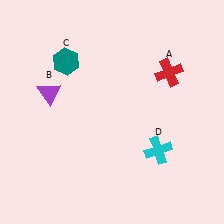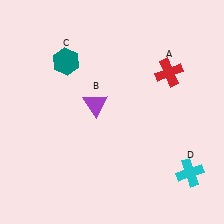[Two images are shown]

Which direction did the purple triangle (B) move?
The purple triangle (B) moved right.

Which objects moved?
The objects that moved are: the purple triangle (B), the cyan cross (D).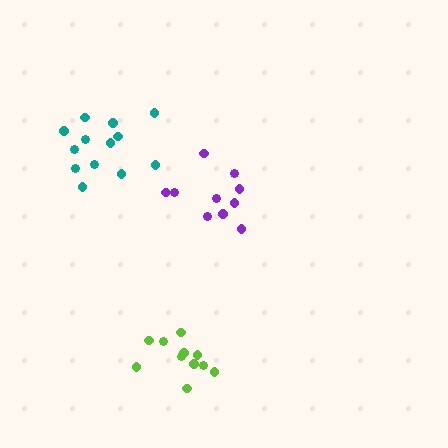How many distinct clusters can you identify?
There are 3 distinct clusters.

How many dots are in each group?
Group 1: 10 dots, Group 2: 11 dots, Group 3: 13 dots (34 total).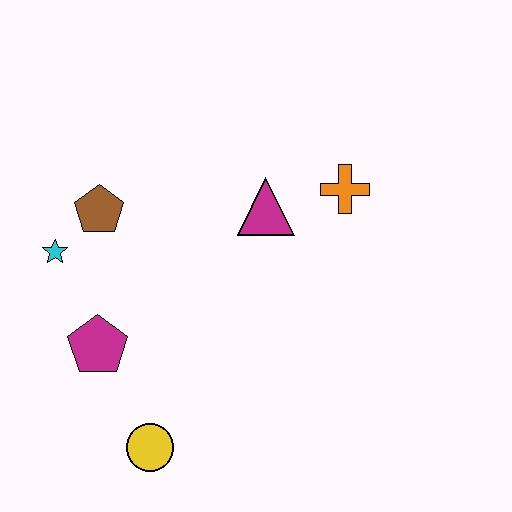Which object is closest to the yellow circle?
The magenta pentagon is closest to the yellow circle.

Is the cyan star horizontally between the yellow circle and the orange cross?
No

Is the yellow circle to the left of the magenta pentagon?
No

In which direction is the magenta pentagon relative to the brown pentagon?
The magenta pentagon is below the brown pentagon.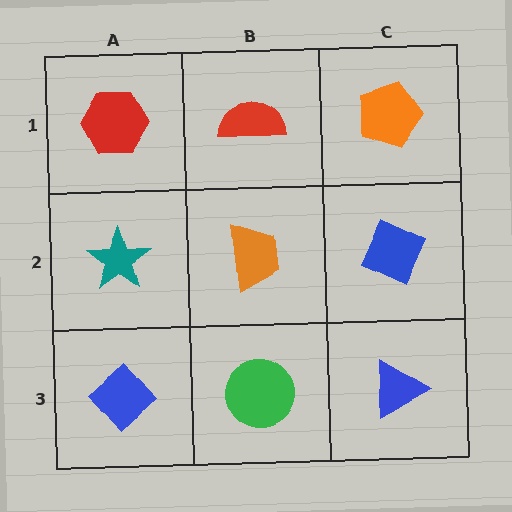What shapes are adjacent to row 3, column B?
An orange trapezoid (row 2, column B), a blue diamond (row 3, column A), a blue triangle (row 3, column C).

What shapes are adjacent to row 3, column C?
A blue diamond (row 2, column C), a green circle (row 3, column B).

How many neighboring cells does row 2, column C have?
3.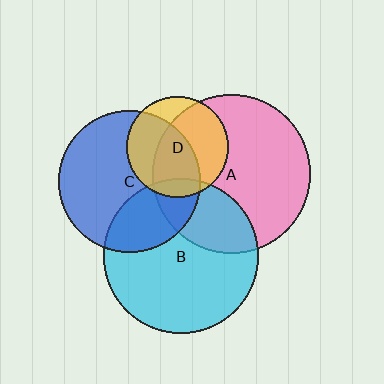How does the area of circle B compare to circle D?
Approximately 2.3 times.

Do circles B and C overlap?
Yes.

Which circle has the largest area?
Circle A (pink).